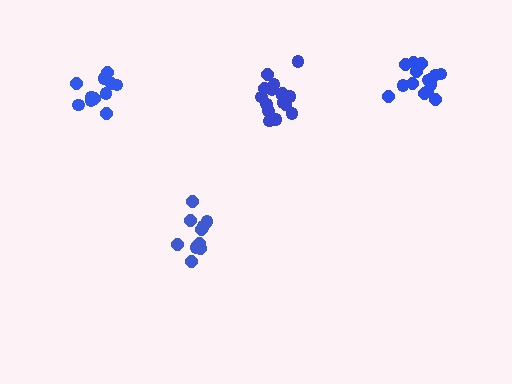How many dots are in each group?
Group 1: 10 dots, Group 2: 11 dots, Group 3: 16 dots, Group 4: 16 dots (53 total).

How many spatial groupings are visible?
There are 4 spatial groupings.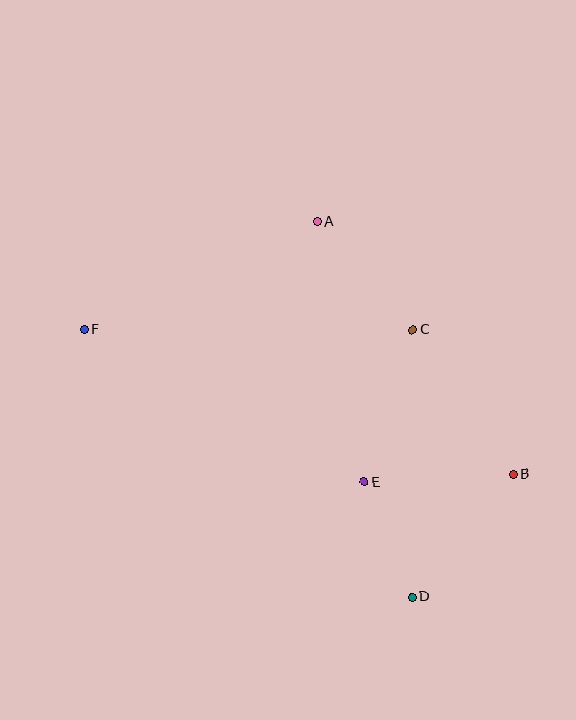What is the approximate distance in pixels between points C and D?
The distance between C and D is approximately 267 pixels.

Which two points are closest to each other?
Points D and E are closest to each other.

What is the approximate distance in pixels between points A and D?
The distance between A and D is approximately 387 pixels.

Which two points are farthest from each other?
Points B and F are farthest from each other.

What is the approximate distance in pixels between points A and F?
The distance between A and F is approximately 257 pixels.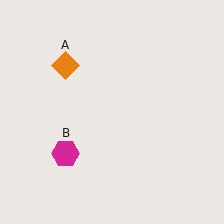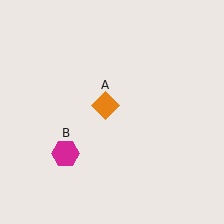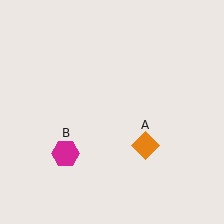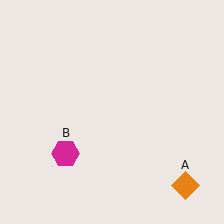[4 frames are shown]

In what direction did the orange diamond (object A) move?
The orange diamond (object A) moved down and to the right.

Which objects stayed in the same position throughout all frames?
Magenta hexagon (object B) remained stationary.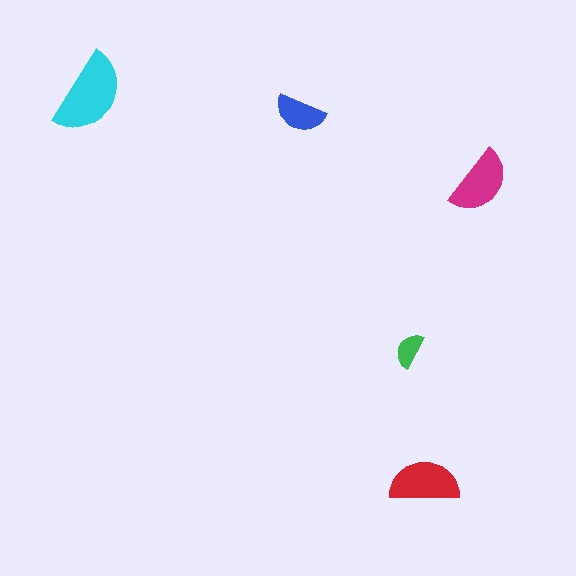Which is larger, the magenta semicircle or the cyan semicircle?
The cyan one.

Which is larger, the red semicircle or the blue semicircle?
The red one.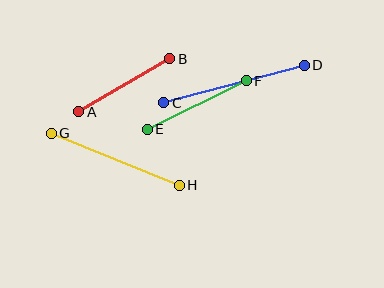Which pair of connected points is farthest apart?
Points C and D are farthest apart.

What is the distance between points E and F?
The distance is approximately 110 pixels.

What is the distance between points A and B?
The distance is approximately 105 pixels.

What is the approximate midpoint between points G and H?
The midpoint is at approximately (115, 159) pixels.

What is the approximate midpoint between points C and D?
The midpoint is at approximately (234, 84) pixels.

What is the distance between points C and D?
The distance is approximately 145 pixels.